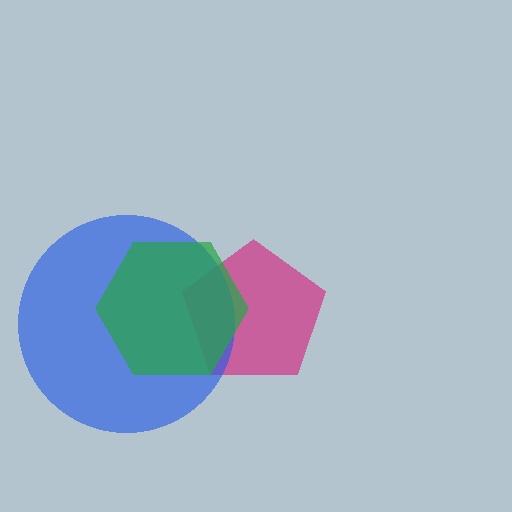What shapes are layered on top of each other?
The layered shapes are: a magenta pentagon, a blue circle, a green hexagon.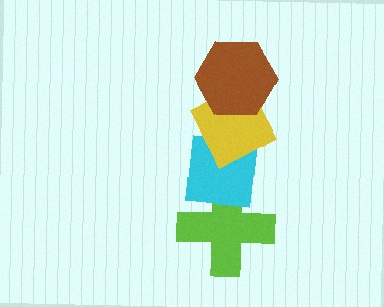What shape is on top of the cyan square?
The yellow diamond is on top of the cyan square.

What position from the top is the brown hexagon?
The brown hexagon is 1st from the top.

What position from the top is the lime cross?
The lime cross is 4th from the top.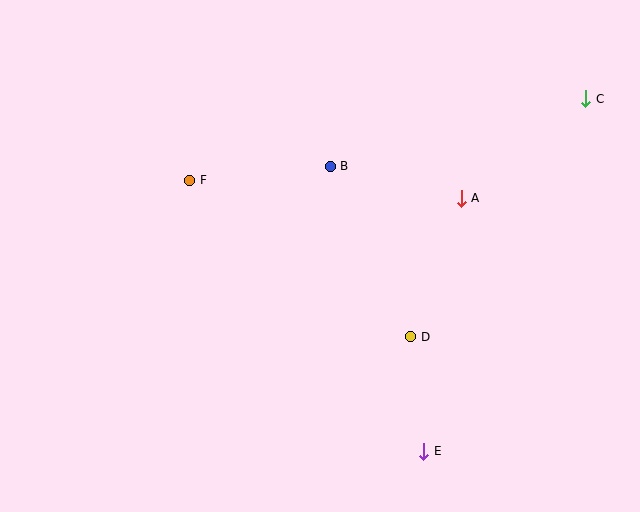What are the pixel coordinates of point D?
Point D is at (411, 337).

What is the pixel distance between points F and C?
The distance between F and C is 404 pixels.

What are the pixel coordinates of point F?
Point F is at (190, 180).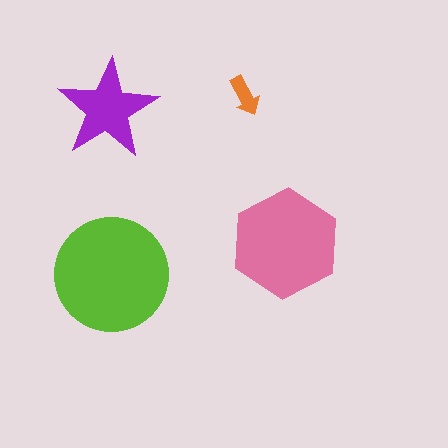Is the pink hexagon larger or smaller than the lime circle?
Smaller.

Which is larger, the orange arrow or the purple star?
The purple star.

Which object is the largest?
The lime circle.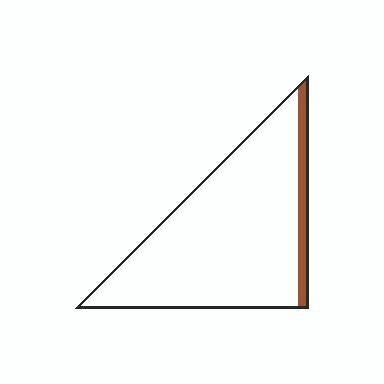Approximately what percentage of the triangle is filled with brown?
Approximately 10%.